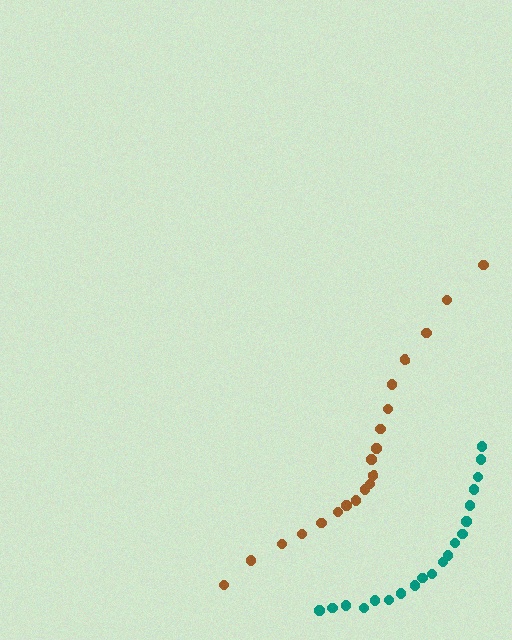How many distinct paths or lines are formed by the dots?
There are 2 distinct paths.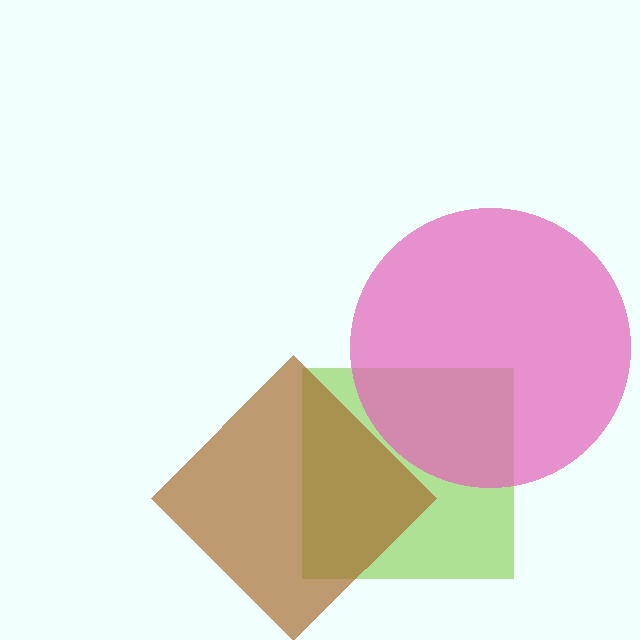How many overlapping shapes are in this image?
There are 3 overlapping shapes in the image.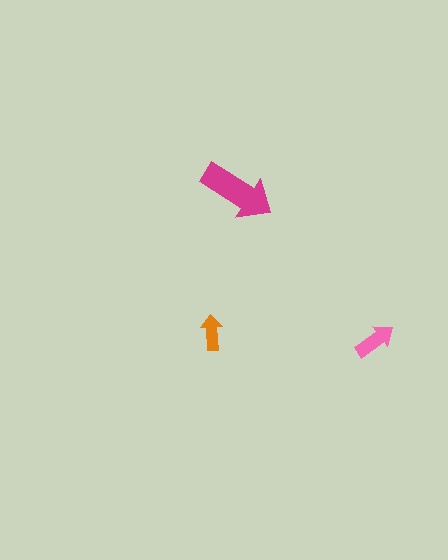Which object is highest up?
The magenta arrow is topmost.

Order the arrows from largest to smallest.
the magenta one, the pink one, the orange one.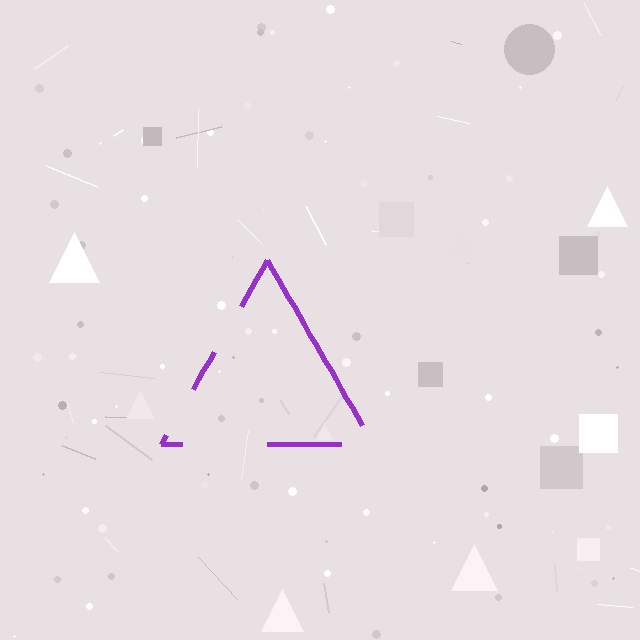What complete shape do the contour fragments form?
The contour fragments form a triangle.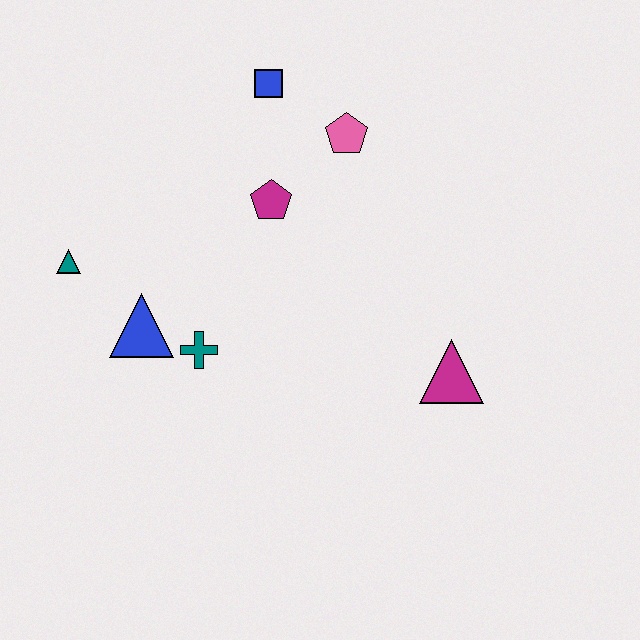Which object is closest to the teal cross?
The blue triangle is closest to the teal cross.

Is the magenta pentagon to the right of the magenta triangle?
No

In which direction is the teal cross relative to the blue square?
The teal cross is below the blue square.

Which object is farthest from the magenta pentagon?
The magenta triangle is farthest from the magenta pentagon.